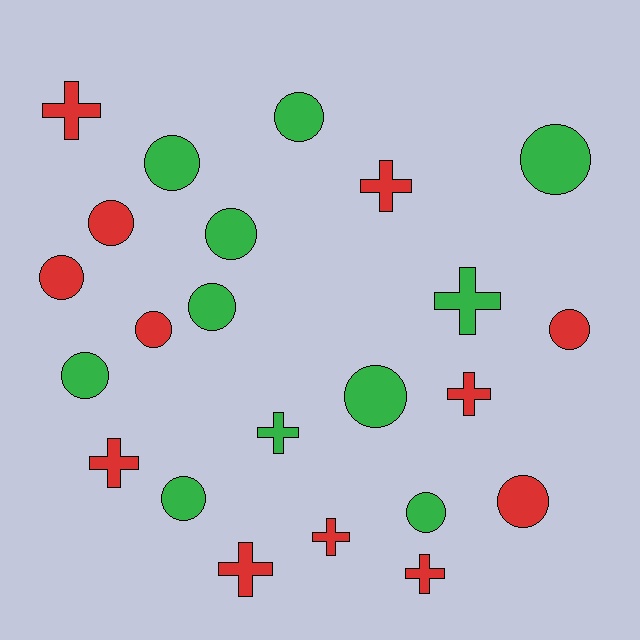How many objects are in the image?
There are 23 objects.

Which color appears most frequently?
Red, with 12 objects.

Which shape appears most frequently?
Circle, with 14 objects.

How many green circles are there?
There are 9 green circles.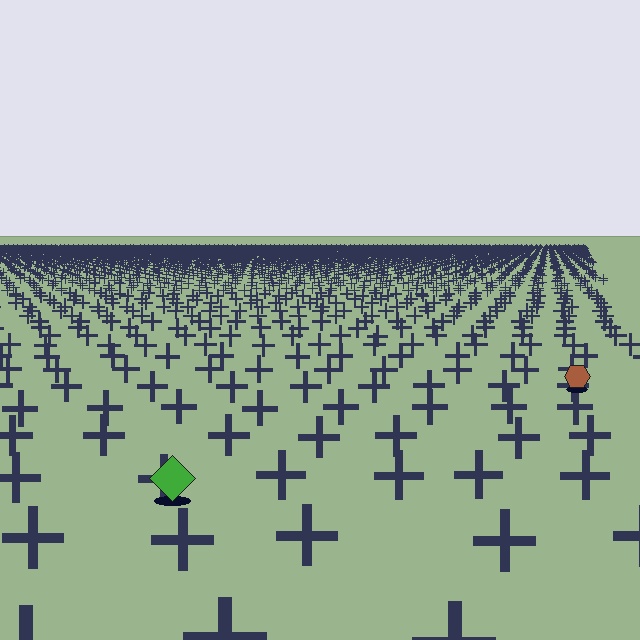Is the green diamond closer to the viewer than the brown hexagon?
Yes. The green diamond is closer — you can tell from the texture gradient: the ground texture is coarser near it.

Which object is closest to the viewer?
The green diamond is closest. The texture marks near it are larger and more spread out.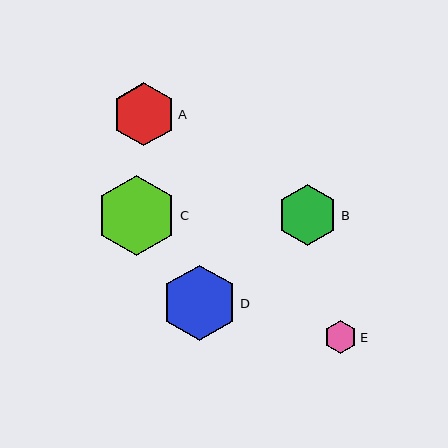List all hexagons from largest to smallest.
From largest to smallest: C, D, A, B, E.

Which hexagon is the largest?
Hexagon C is the largest with a size of approximately 81 pixels.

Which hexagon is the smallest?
Hexagon E is the smallest with a size of approximately 32 pixels.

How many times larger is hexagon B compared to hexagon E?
Hexagon B is approximately 1.9 times the size of hexagon E.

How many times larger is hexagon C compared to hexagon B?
Hexagon C is approximately 1.3 times the size of hexagon B.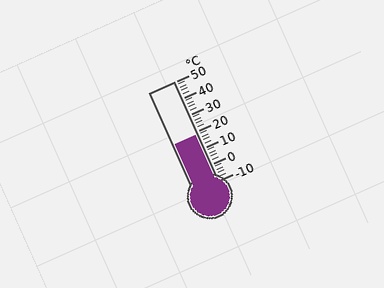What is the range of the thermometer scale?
The thermometer scale ranges from -10°C to 50°C.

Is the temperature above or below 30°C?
The temperature is below 30°C.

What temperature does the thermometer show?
The thermometer shows approximately 18°C.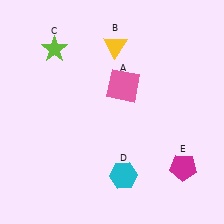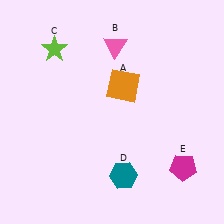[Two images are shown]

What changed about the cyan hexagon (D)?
In Image 1, D is cyan. In Image 2, it changed to teal.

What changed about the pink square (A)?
In Image 1, A is pink. In Image 2, it changed to orange.